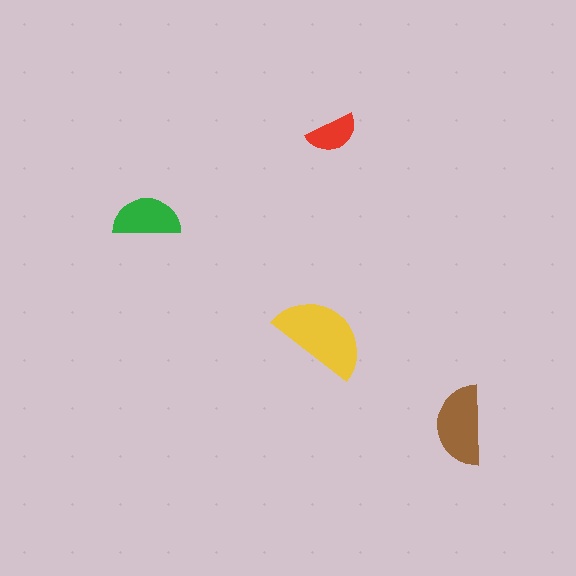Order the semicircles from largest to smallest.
the yellow one, the brown one, the green one, the red one.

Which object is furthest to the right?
The brown semicircle is rightmost.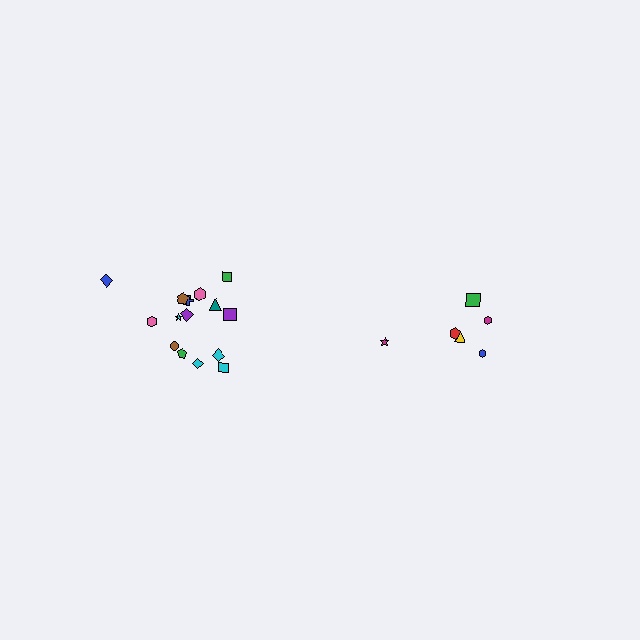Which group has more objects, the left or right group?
The left group.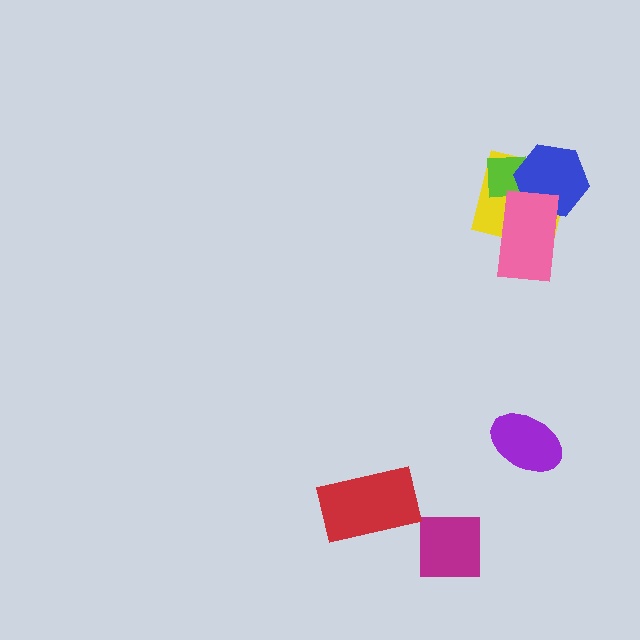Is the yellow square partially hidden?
Yes, it is partially covered by another shape.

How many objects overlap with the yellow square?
3 objects overlap with the yellow square.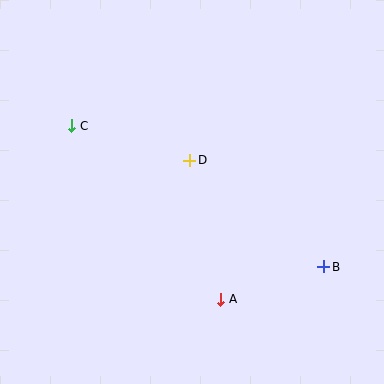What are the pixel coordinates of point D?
Point D is at (190, 160).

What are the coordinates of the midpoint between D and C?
The midpoint between D and C is at (131, 143).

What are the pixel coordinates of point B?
Point B is at (324, 267).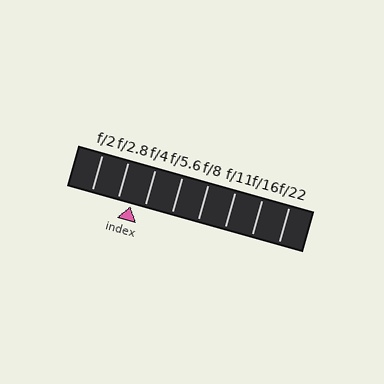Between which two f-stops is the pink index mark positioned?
The index mark is between f/2.8 and f/4.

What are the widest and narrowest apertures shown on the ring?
The widest aperture shown is f/2 and the narrowest is f/22.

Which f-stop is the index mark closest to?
The index mark is closest to f/2.8.